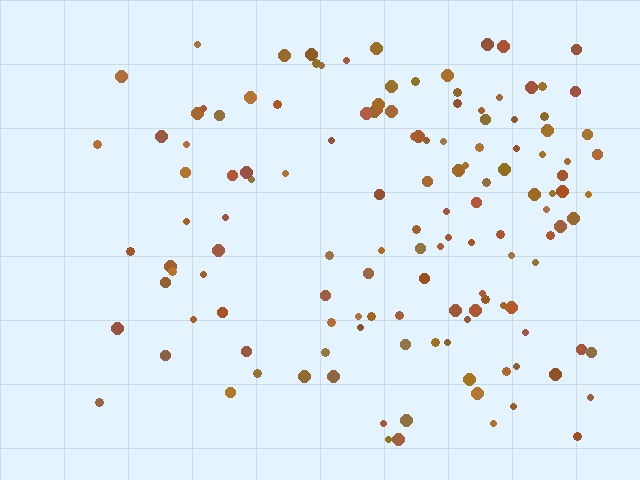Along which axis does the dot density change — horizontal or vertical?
Horizontal.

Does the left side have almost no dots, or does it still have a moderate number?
Still a moderate number, just noticeably fewer than the right.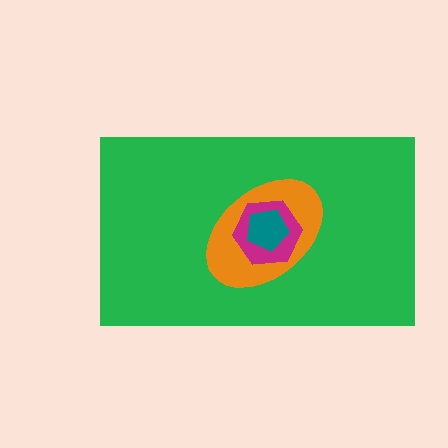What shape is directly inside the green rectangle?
The orange ellipse.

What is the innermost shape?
The teal pentagon.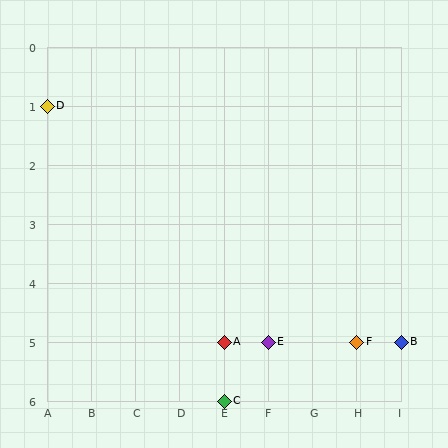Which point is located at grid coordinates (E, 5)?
Point A is at (E, 5).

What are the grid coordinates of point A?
Point A is at grid coordinates (E, 5).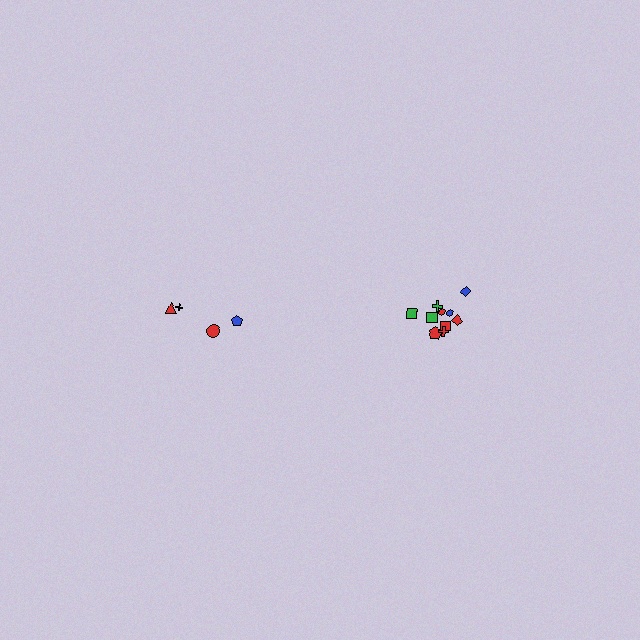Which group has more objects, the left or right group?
The right group.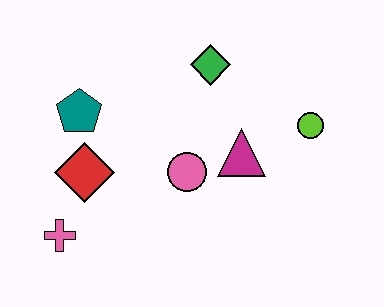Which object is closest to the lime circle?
The magenta triangle is closest to the lime circle.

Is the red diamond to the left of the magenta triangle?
Yes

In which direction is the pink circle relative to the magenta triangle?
The pink circle is to the left of the magenta triangle.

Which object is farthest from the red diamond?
The lime circle is farthest from the red diamond.